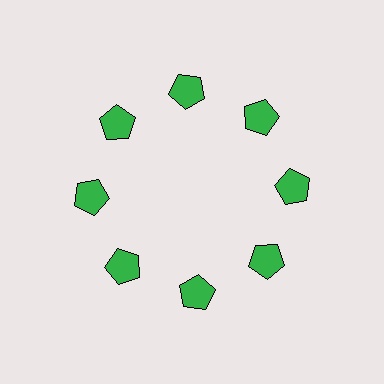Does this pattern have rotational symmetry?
Yes, this pattern has 8-fold rotational symmetry. It looks the same after rotating 45 degrees around the center.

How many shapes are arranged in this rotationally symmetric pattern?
There are 8 shapes, arranged in 8 groups of 1.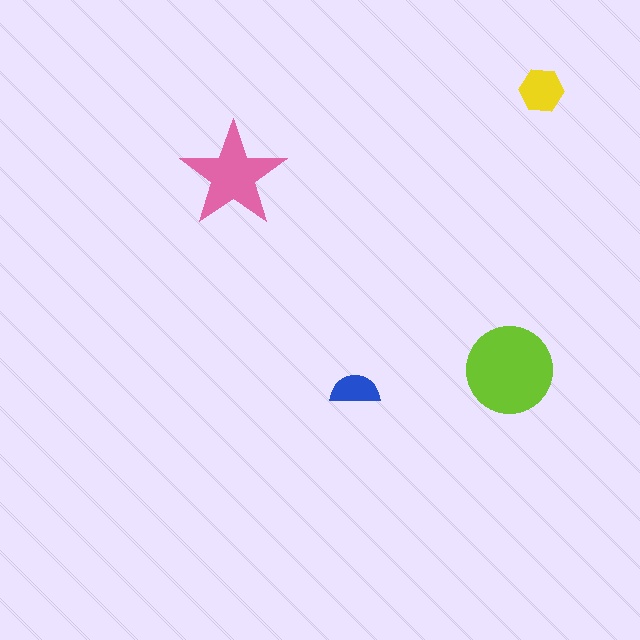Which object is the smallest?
The blue semicircle.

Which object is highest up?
The yellow hexagon is topmost.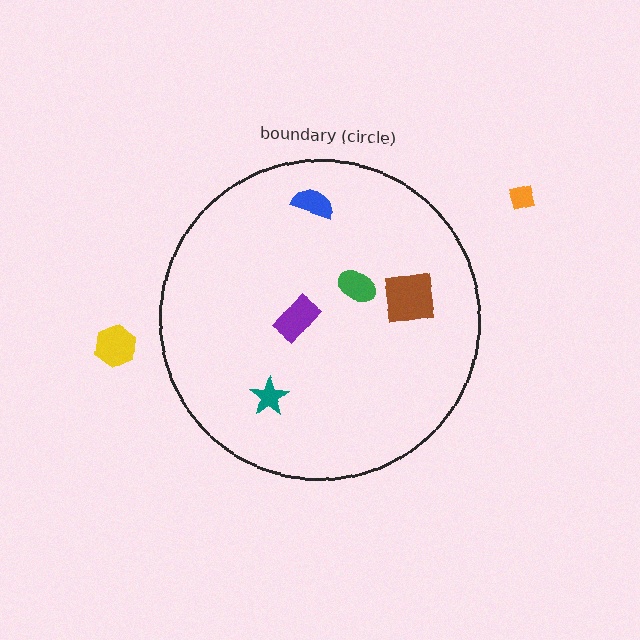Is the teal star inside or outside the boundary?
Inside.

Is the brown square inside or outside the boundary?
Inside.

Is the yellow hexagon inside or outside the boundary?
Outside.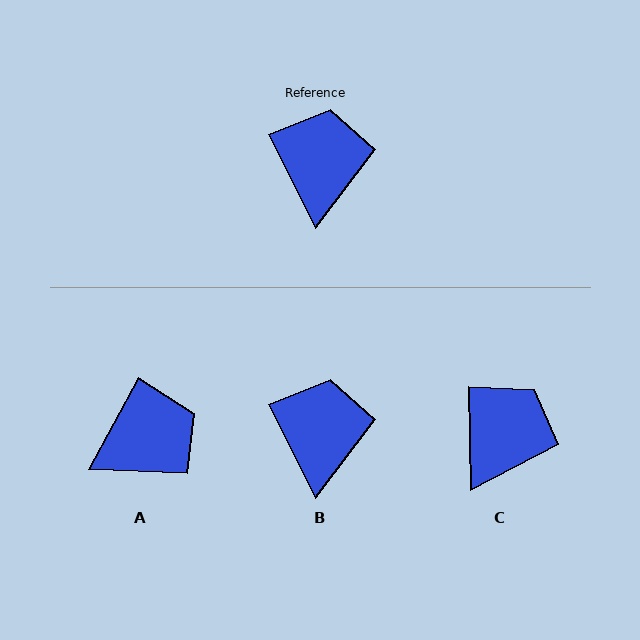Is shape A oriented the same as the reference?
No, it is off by about 55 degrees.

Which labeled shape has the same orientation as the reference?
B.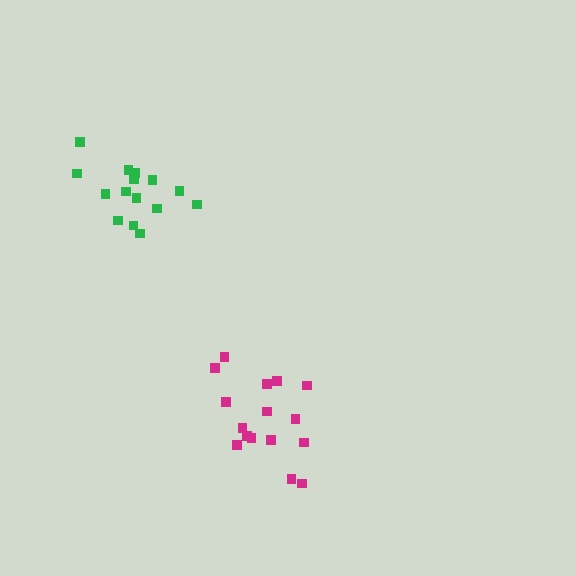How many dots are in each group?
Group 1: 15 dots, Group 2: 16 dots (31 total).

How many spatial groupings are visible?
There are 2 spatial groupings.